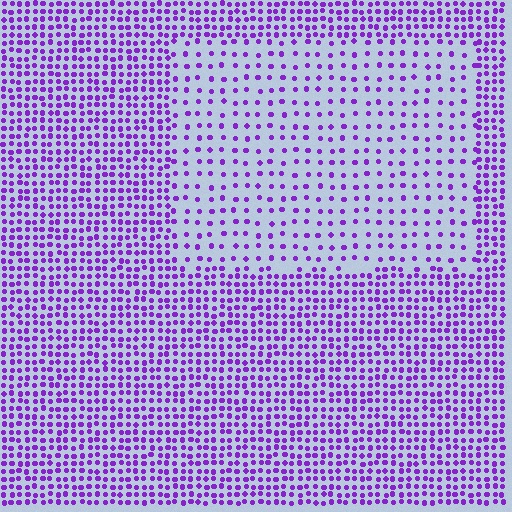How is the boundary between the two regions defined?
The boundary is defined by a change in element density (approximately 2.4x ratio). All elements are the same color, size, and shape.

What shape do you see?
I see a rectangle.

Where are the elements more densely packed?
The elements are more densely packed outside the rectangle boundary.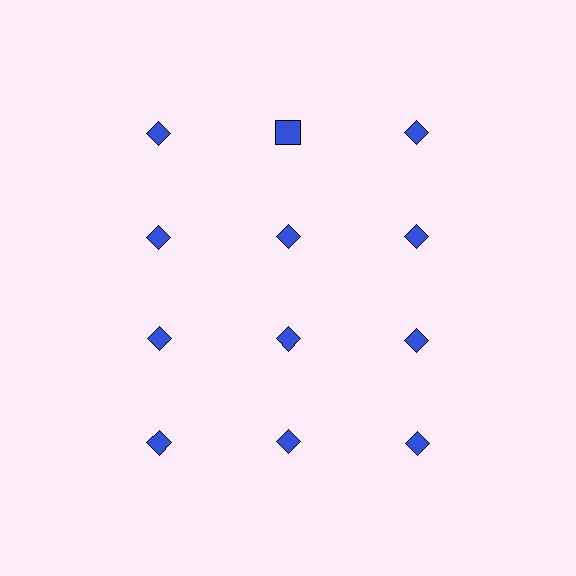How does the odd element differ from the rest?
It has a different shape: square instead of diamond.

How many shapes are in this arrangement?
There are 12 shapes arranged in a grid pattern.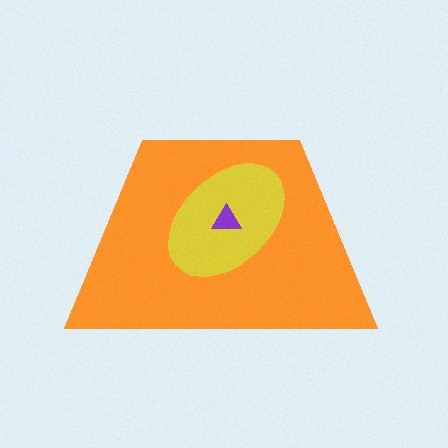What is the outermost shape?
The orange trapezoid.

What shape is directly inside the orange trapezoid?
The yellow ellipse.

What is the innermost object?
The purple triangle.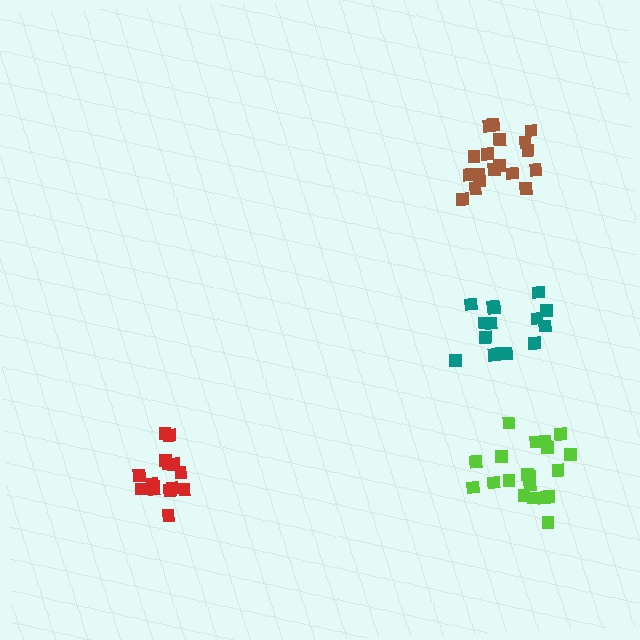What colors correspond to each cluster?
The clusters are colored: red, brown, teal, lime.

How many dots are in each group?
Group 1: 15 dots, Group 2: 18 dots, Group 3: 15 dots, Group 4: 20 dots (68 total).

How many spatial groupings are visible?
There are 4 spatial groupings.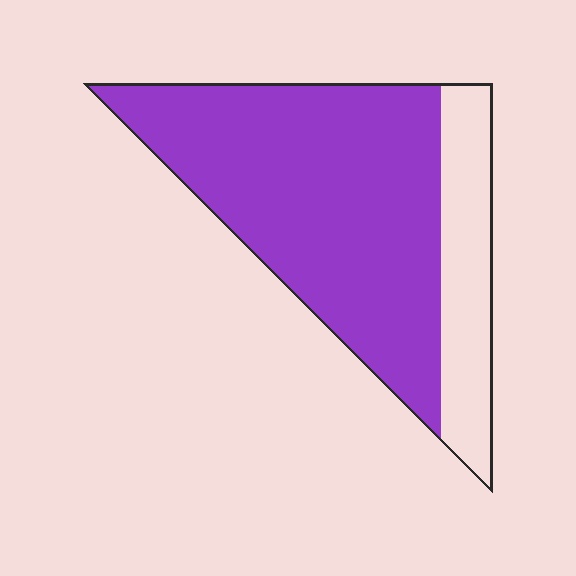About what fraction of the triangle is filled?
About three quarters (3/4).